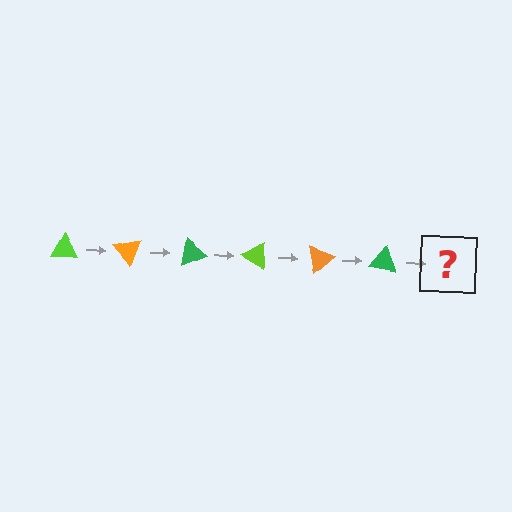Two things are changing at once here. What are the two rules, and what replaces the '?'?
The two rules are that it rotates 50 degrees each step and the color cycles through lime, orange, and green. The '?' should be a lime triangle, rotated 300 degrees from the start.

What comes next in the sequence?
The next element should be a lime triangle, rotated 300 degrees from the start.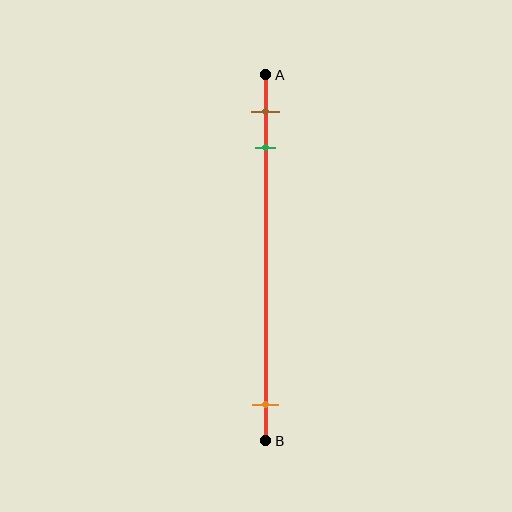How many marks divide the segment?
There are 3 marks dividing the segment.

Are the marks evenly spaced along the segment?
No, the marks are not evenly spaced.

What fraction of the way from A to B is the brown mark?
The brown mark is approximately 10% (0.1) of the way from A to B.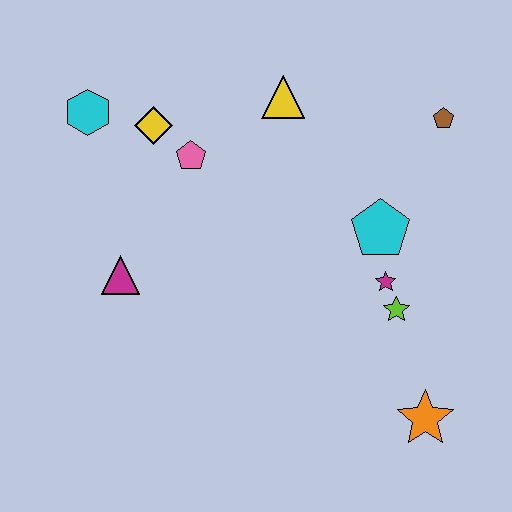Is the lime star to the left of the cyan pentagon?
No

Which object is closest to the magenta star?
The lime star is closest to the magenta star.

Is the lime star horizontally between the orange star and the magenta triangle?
Yes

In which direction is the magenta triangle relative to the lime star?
The magenta triangle is to the left of the lime star.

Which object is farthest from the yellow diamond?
The orange star is farthest from the yellow diamond.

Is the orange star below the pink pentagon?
Yes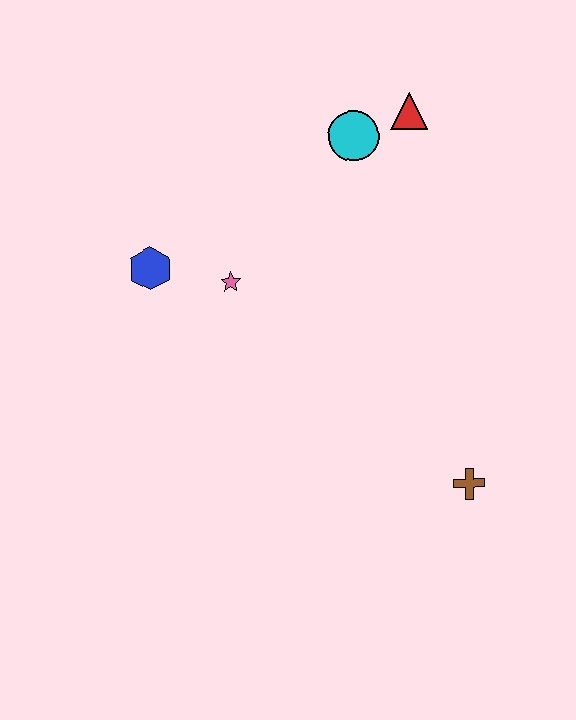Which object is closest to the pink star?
The blue hexagon is closest to the pink star.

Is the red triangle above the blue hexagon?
Yes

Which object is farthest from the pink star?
The brown cross is farthest from the pink star.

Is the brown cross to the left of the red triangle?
No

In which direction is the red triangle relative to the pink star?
The red triangle is to the right of the pink star.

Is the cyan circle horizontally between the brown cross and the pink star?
Yes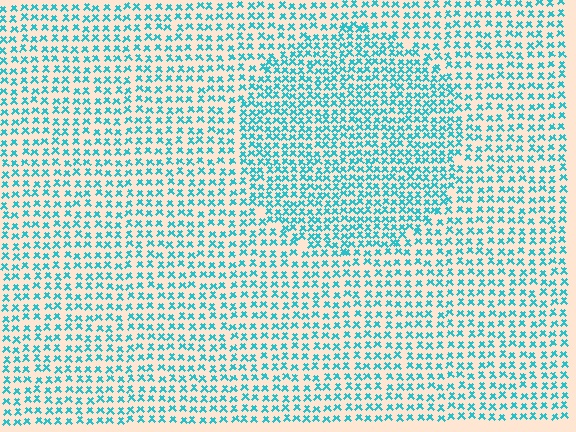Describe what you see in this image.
The image contains small cyan elements arranged at two different densities. A circle-shaped region is visible where the elements are more densely packed than the surrounding area.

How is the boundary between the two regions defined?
The boundary is defined by a change in element density (approximately 1.6x ratio). All elements are the same color, size, and shape.